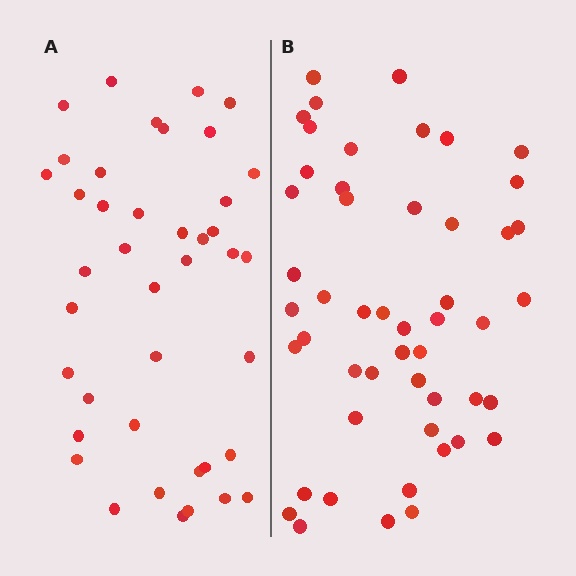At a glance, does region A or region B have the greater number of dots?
Region B (the right region) has more dots.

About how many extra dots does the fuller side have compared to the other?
Region B has roughly 8 or so more dots than region A.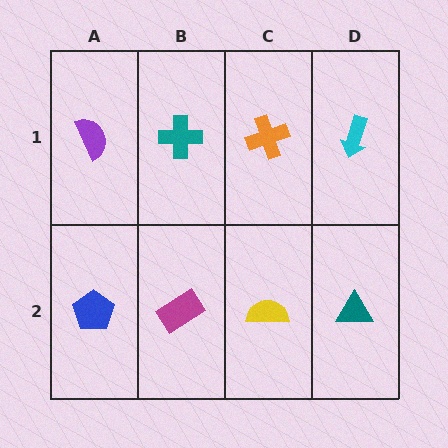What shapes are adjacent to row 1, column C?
A yellow semicircle (row 2, column C), a teal cross (row 1, column B), a cyan arrow (row 1, column D).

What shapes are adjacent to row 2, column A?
A purple semicircle (row 1, column A), a magenta rectangle (row 2, column B).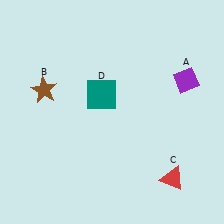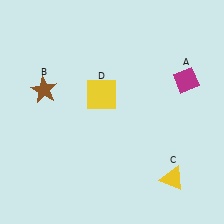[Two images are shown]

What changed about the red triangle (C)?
In Image 1, C is red. In Image 2, it changed to yellow.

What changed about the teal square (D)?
In Image 1, D is teal. In Image 2, it changed to yellow.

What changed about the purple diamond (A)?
In Image 1, A is purple. In Image 2, it changed to magenta.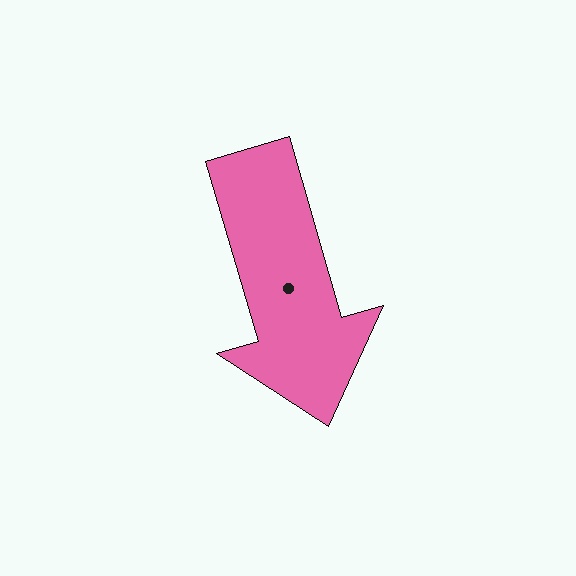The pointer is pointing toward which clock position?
Roughly 5 o'clock.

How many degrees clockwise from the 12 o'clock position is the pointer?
Approximately 164 degrees.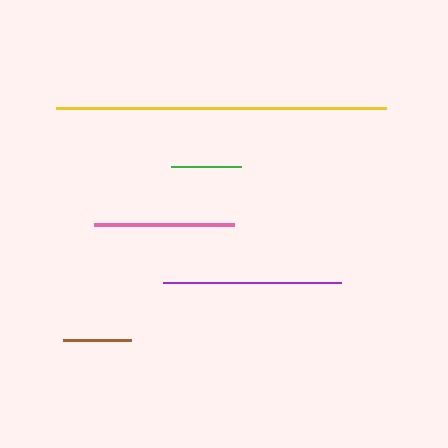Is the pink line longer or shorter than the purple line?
The purple line is longer than the pink line.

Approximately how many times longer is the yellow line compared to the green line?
The yellow line is approximately 4.7 times the length of the green line.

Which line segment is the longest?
The yellow line is the longest at approximately 330 pixels.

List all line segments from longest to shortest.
From longest to shortest: yellow, purple, pink, green, brown.